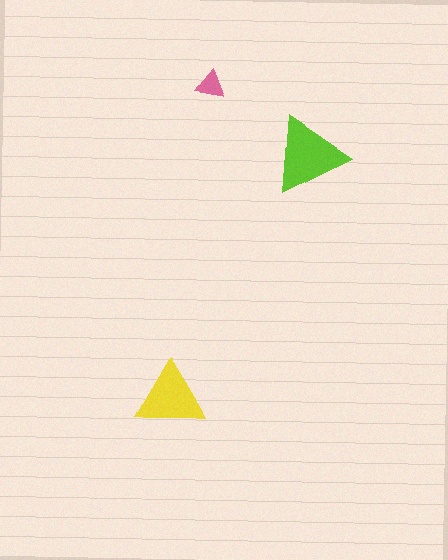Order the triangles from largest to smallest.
the lime one, the yellow one, the pink one.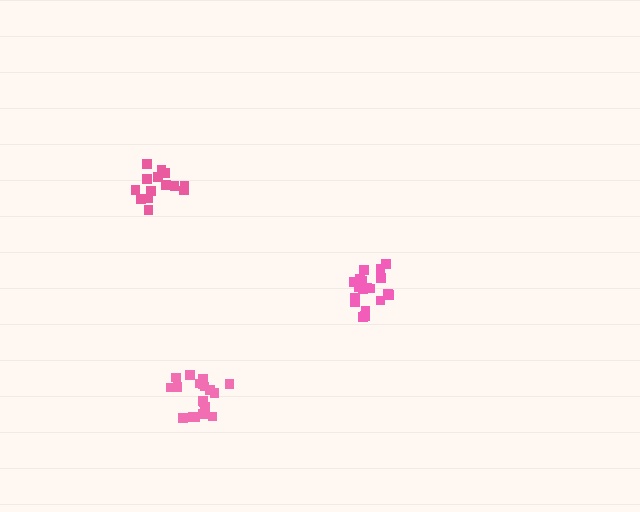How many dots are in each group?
Group 1: 20 dots, Group 2: 19 dots, Group 3: 14 dots (53 total).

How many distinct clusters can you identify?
There are 3 distinct clusters.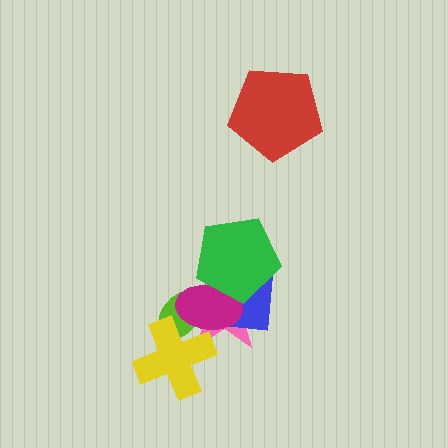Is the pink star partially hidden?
Yes, it is partially covered by another shape.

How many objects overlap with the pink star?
5 objects overlap with the pink star.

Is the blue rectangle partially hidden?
Yes, it is partially covered by another shape.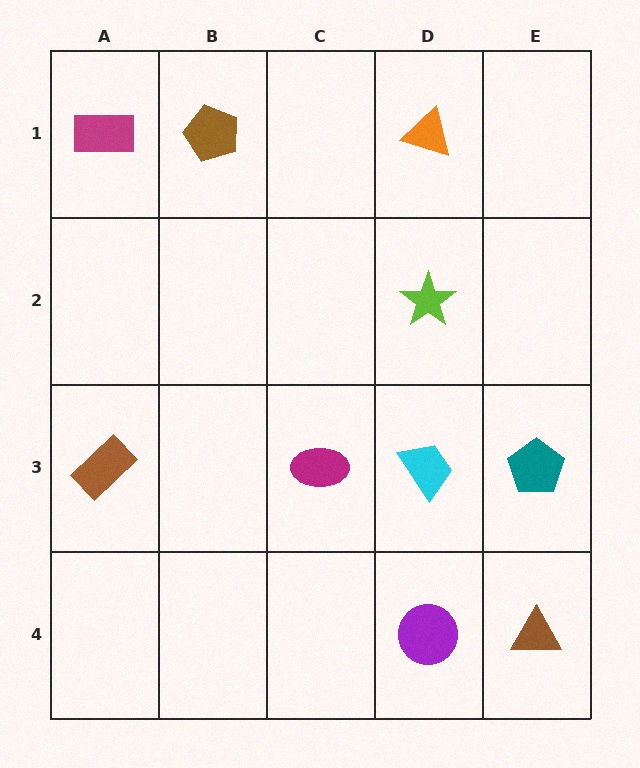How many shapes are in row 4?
2 shapes.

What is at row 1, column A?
A magenta rectangle.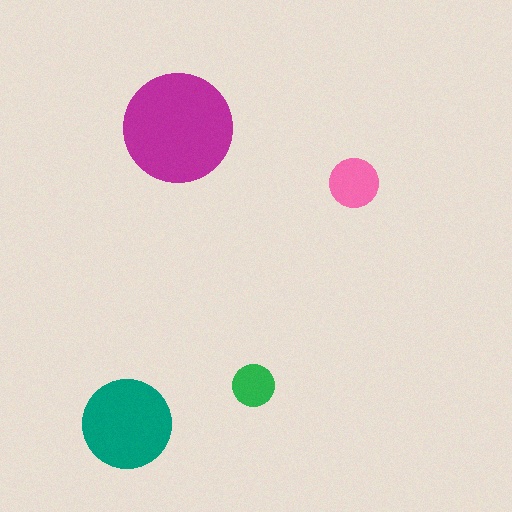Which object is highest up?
The magenta circle is topmost.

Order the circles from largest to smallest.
the magenta one, the teal one, the pink one, the green one.